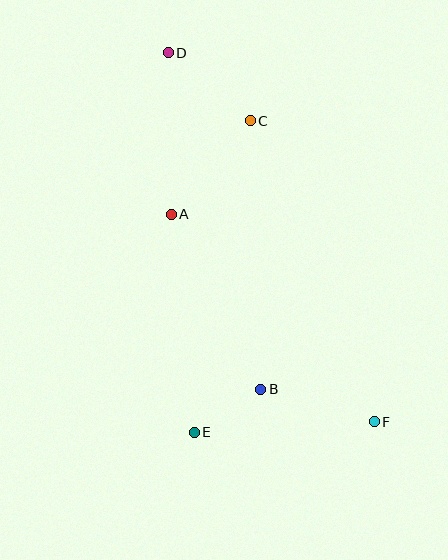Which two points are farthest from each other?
Points D and F are farthest from each other.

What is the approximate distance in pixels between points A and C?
The distance between A and C is approximately 123 pixels.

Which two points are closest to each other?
Points B and E are closest to each other.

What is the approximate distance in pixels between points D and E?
The distance between D and E is approximately 381 pixels.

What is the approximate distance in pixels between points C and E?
The distance between C and E is approximately 317 pixels.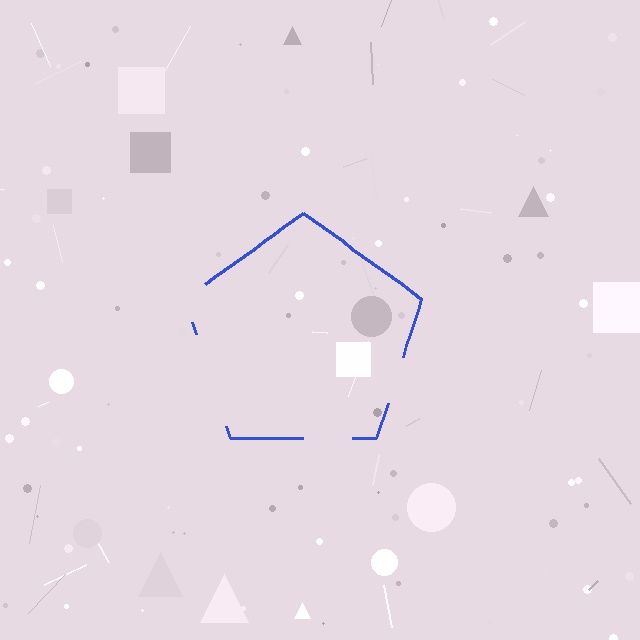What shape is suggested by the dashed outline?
The dashed outline suggests a pentagon.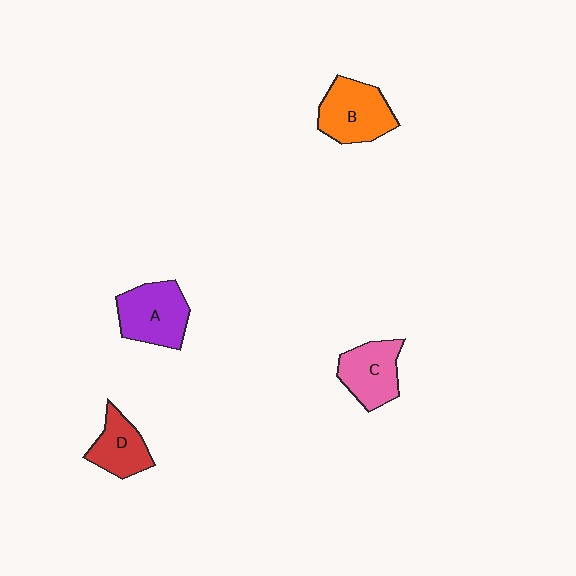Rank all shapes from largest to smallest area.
From largest to smallest: B (orange), A (purple), C (pink), D (red).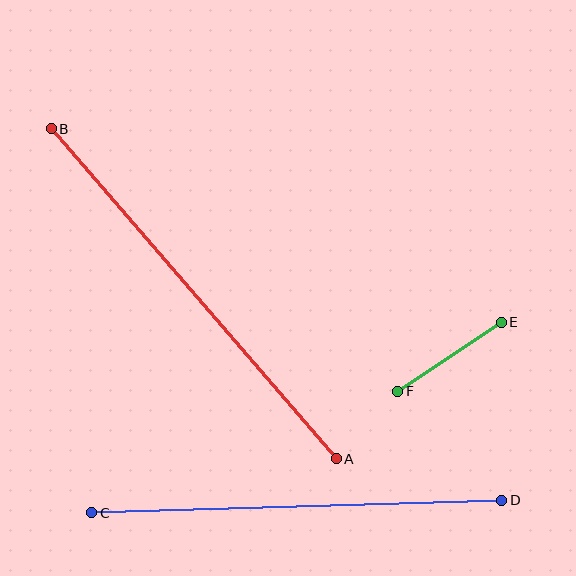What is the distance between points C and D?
The distance is approximately 410 pixels.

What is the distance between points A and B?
The distance is approximately 436 pixels.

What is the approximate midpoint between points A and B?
The midpoint is at approximately (194, 294) pixels.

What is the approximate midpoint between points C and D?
The midpoint is at approximately (297, 507) pixels.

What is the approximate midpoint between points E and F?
The midpoint is at approximately (449, 357) pixels.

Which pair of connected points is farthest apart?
Points A and B are farthest apart.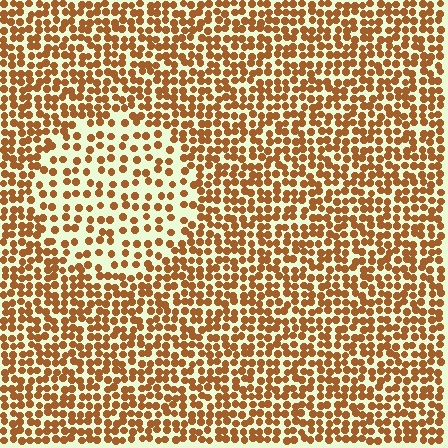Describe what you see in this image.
The image contains small brown elements arranged at two different densities. A circle-shaped region is visible where the elements are less densely packed than the surrounding area.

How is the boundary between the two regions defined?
The boundary is defined by a change in element density (approximately 1.9x ratio). All elements are the same color, size, and shape.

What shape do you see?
I see a circle.